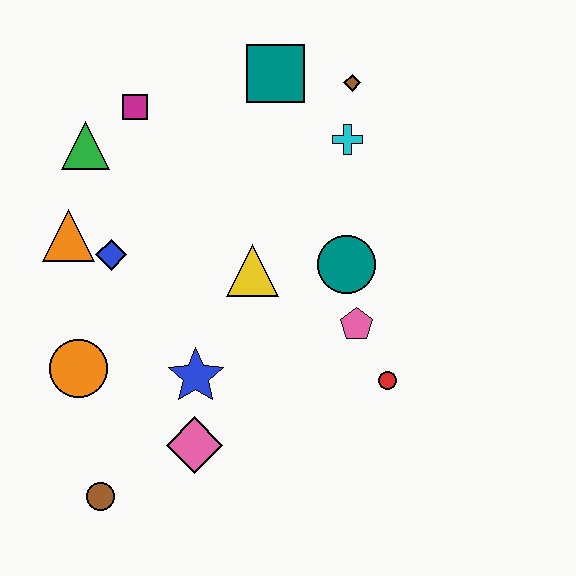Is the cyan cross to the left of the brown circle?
No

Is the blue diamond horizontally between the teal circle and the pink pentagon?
No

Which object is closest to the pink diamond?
The blue star is closest to the pink diamond.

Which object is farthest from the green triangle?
The red circle is farthest from the green triangle.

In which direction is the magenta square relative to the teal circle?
The magenta square is to the left of the teal circle.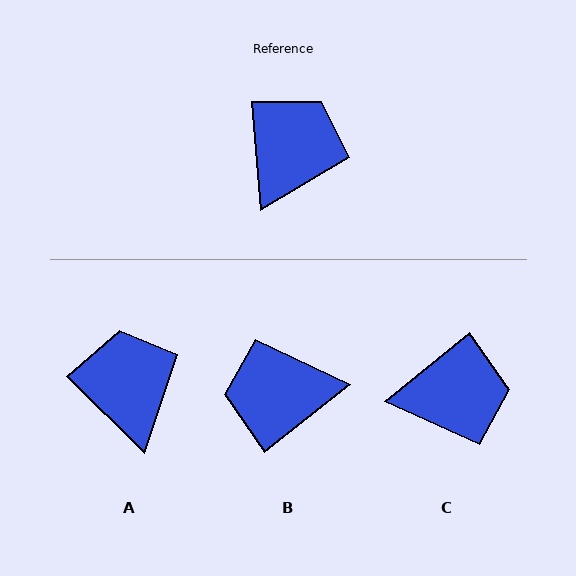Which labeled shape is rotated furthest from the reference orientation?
B, about 124 degrees away.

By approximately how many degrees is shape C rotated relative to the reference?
Approximately 55 degrees clockwise.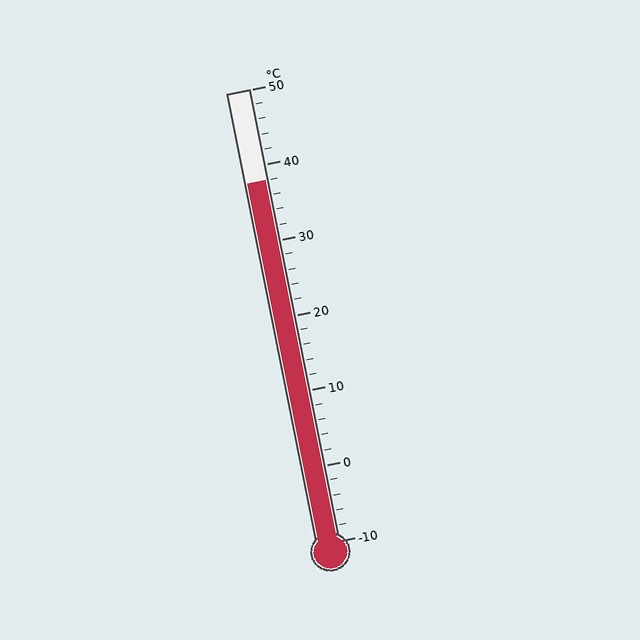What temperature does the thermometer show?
The thermometer shows approximately 38°C.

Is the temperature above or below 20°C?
The temperature is above 20°C.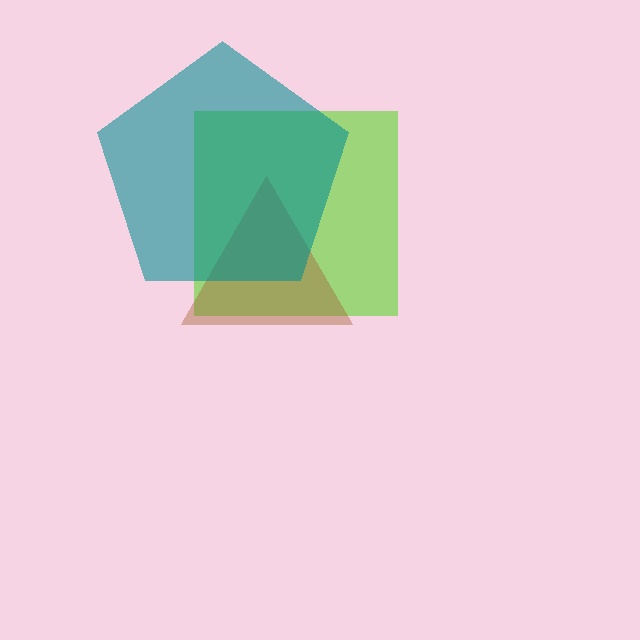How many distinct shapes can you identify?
There are 3 distinct shapes: a lime square, a brown triangle, a teal pentagon.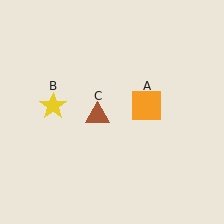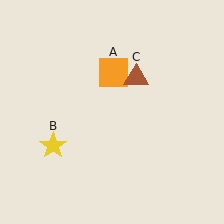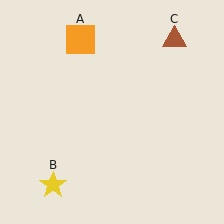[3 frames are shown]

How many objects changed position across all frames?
3 objects changed position: orange square (object A), yellow star (object B), brown triangle (object C).